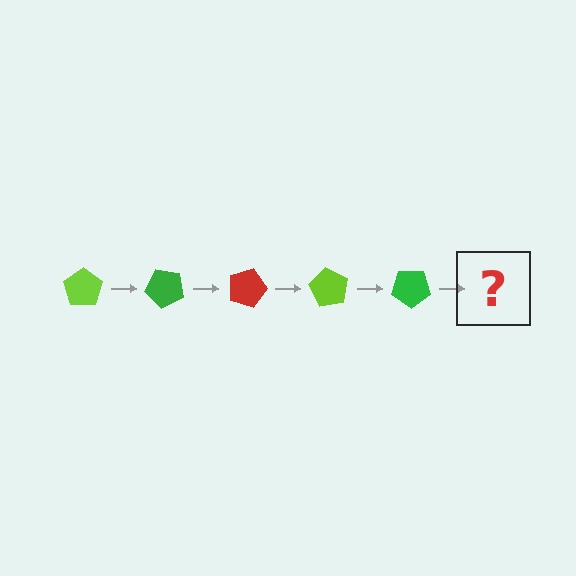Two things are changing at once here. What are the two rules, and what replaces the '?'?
The two rules are that it rotates 45 degrees each step and the color cycles through lime, green, and red. The '?' should be a red pentagon, rotated 225 degrees from the start.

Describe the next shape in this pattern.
It should be a red pentagon, rotated 225 degrees from the start.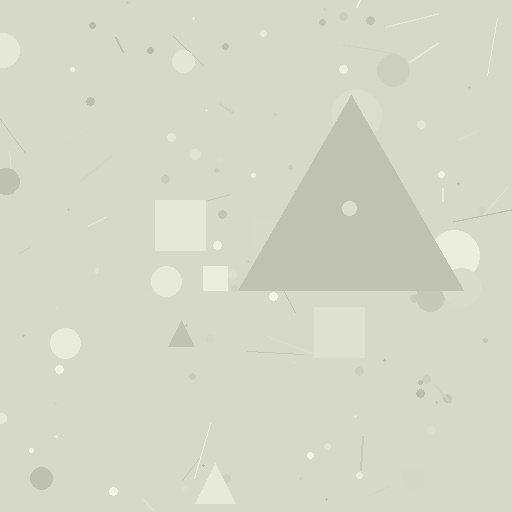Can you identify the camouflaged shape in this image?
The camouflaged shape is a triangle.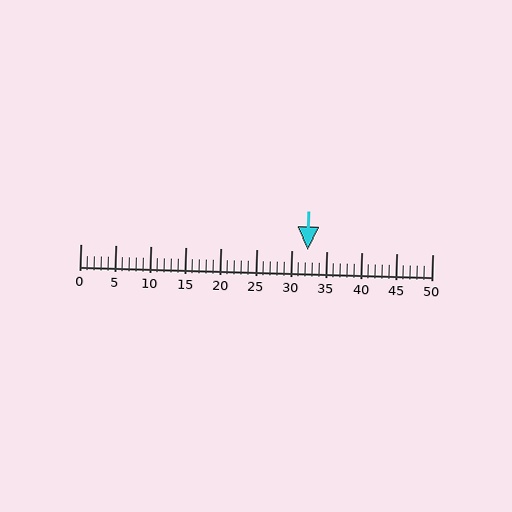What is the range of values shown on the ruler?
The ruler shows values from 0 to 50.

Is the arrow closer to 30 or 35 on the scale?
The arrow is closer to 30.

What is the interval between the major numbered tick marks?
The major tick marks are spaced 5 units apart.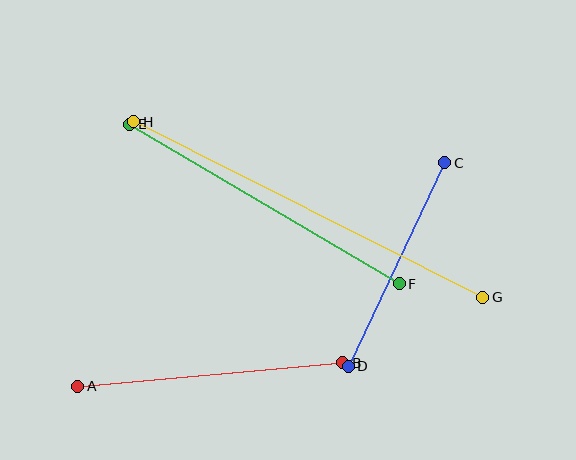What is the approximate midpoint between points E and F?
The midpoint is at approximately (264, 204) pixels.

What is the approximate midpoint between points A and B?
The midpoint is at approximately (210, 375) pixels.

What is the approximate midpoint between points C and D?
The midpoint is at approximately (396, 265) pixels.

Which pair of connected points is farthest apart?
Points G and H are farthest apart.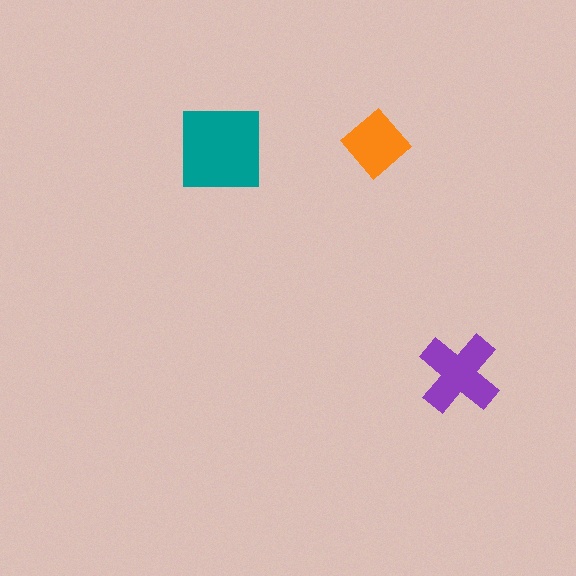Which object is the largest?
The teal square.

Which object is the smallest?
The orange diamond.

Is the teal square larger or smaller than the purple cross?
Larger.